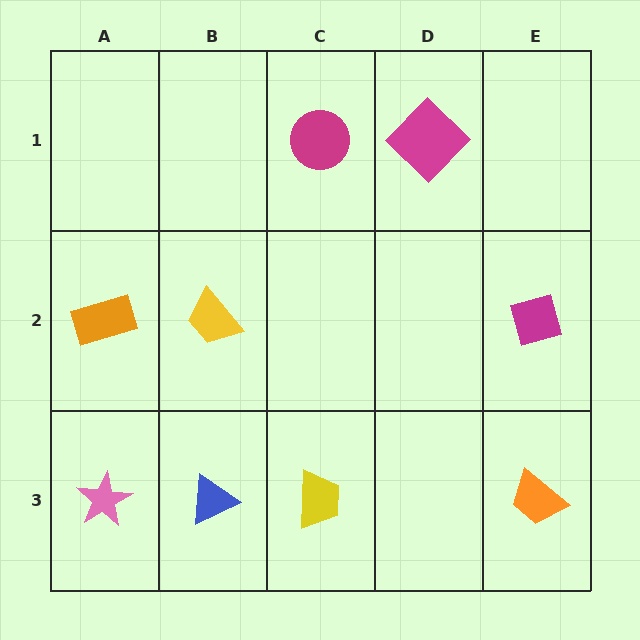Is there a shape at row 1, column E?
No, that cell is empty.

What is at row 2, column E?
A magenta diamond.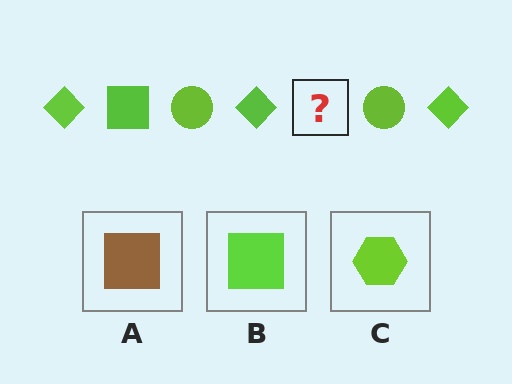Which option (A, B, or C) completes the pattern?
B.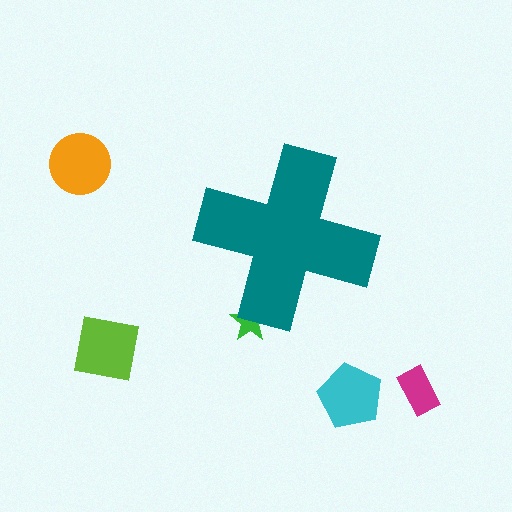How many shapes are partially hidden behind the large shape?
1 shape is partially hidden.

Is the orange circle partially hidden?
No, the orange circle is fully visible.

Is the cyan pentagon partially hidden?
No, the cyan pentagon is fully visible.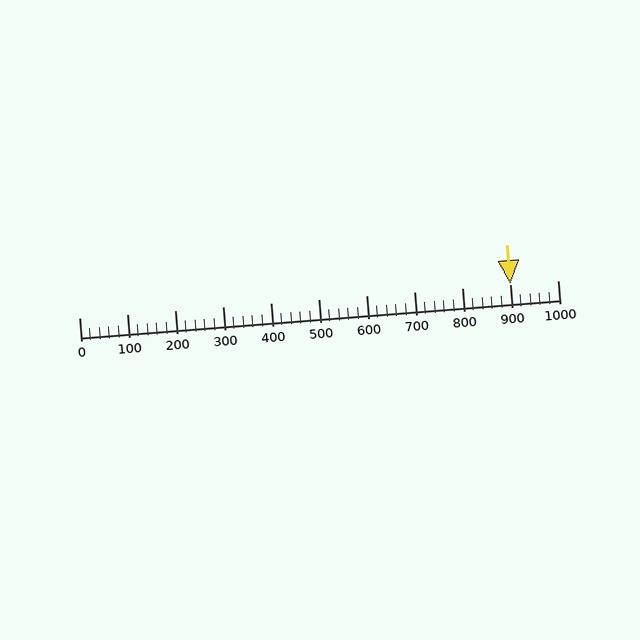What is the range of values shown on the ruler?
The ruler shows values from 0 to 1000.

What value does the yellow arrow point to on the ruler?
The yellow arrow points to approximately 900.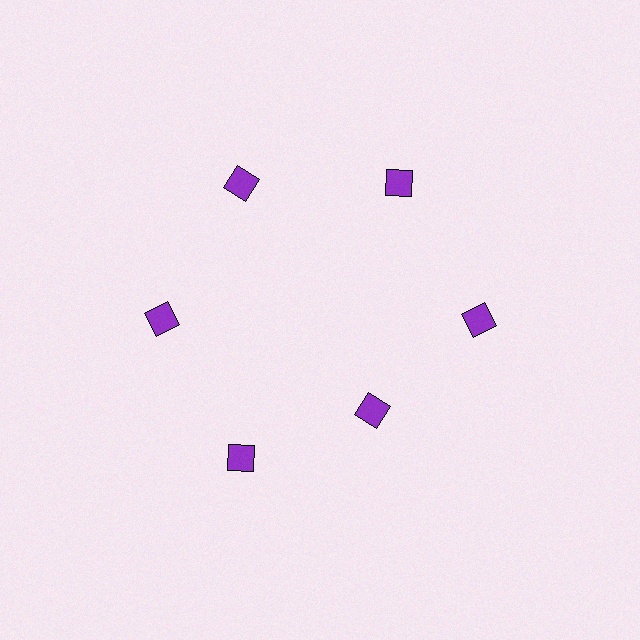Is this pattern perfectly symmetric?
No. The 6 purple diamonds are arranged in a ring, but one element near the 5 o'clock position is pulled inward toward the center, breaking the 6-fold rotational symmetry.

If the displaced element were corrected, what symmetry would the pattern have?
It would have 6-fold rotational symmetry — the pattern would map onto itself every 60 degrees.